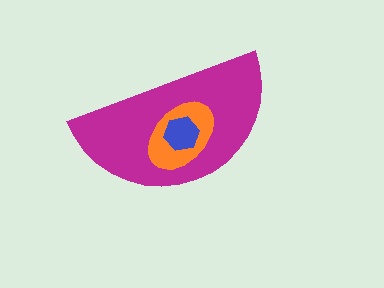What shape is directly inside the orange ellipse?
The blue hexagon.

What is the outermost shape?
The magenta semicircle.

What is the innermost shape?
The blue hexagon.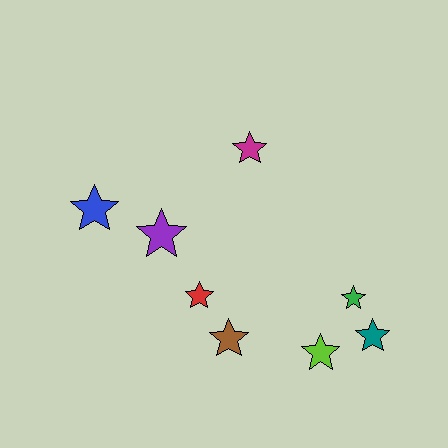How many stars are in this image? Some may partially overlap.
There are 8 stars.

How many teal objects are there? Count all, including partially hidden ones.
There is 1 teal object.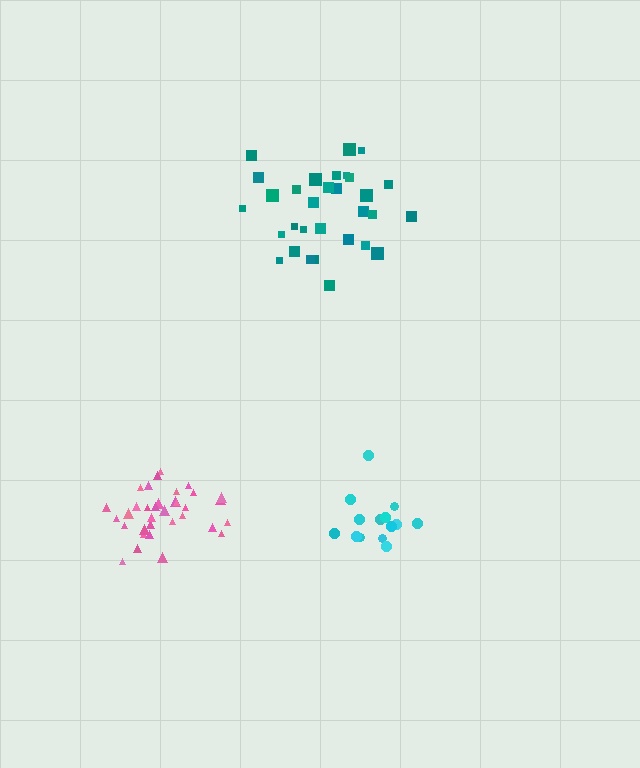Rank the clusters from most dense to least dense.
pink, cyan, teal.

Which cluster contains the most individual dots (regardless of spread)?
Pink (35).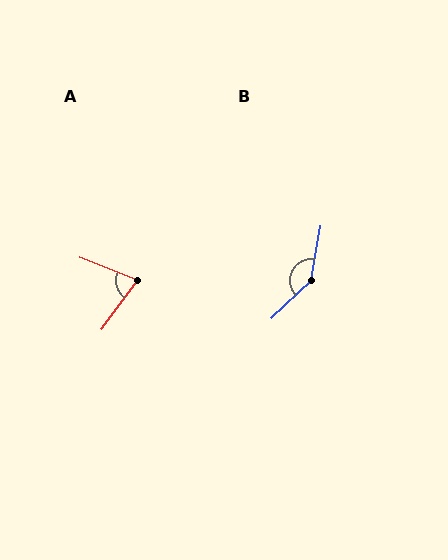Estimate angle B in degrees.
Approximately 144 degrees.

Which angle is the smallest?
A, at approximately 74 degrees.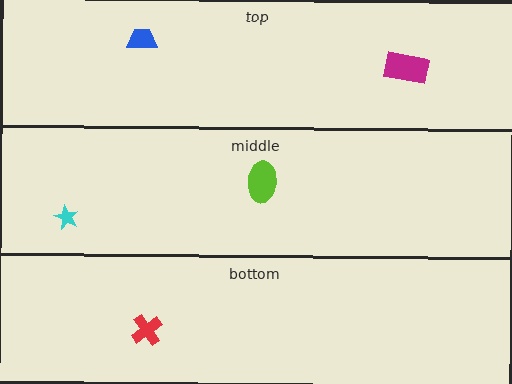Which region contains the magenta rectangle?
The top region.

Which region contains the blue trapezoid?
The top region.